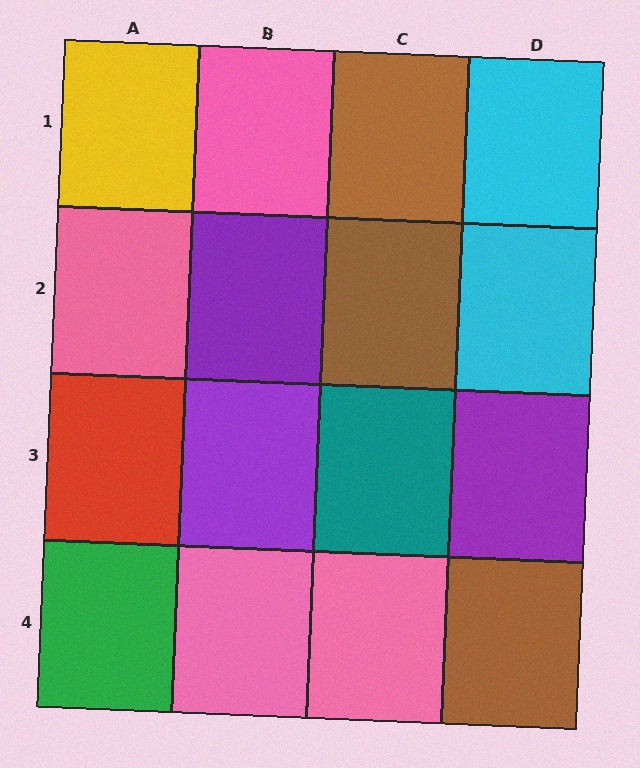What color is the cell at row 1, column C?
Brown.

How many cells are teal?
1 cell is teal.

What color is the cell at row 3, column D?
Purple.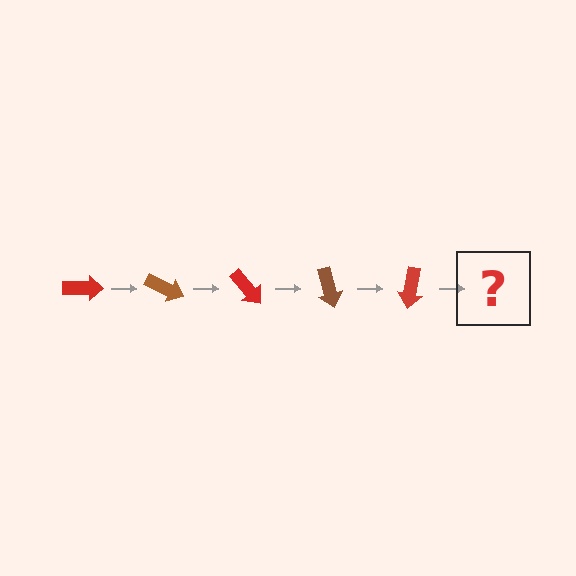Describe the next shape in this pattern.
It should be a brown arrow, rotated 125 degrees from the start.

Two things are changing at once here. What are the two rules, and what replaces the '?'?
The two rules are that it rotates 25 degrees each step and the color cycles through red and brown. The '?' should be a brown arrow, rotated 125 degrees from the start.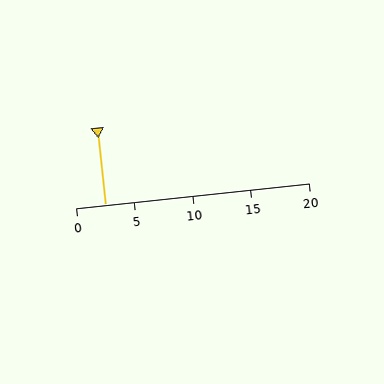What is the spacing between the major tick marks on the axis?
The major ticks are spaced 5 apart.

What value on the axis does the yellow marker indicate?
The marker indicates approximately 2.5.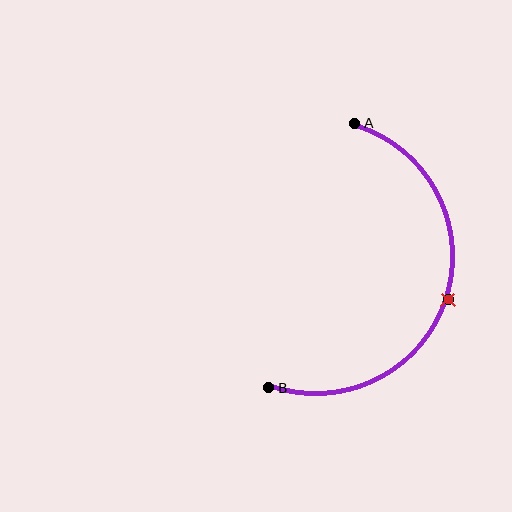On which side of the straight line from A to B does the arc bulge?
The arc bulges to the right of the straight line connecting A and B.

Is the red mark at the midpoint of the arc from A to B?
Yes. The red mark lies on the arc at equal arc-length from both A and B — it is the arc midpoint.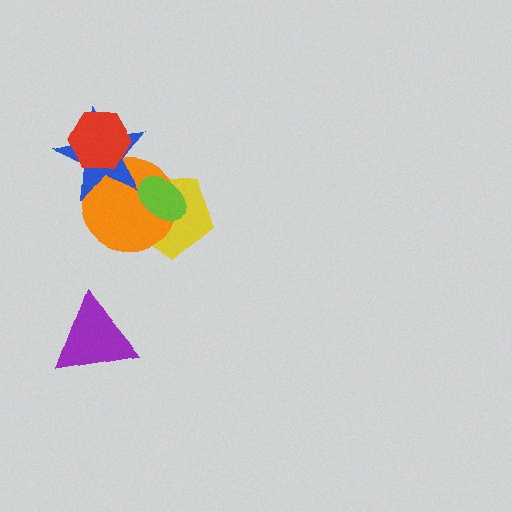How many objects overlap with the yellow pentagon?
2 objects overlap with the yellow pentagon.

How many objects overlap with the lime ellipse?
2 objects overlap with the lime ellipse.